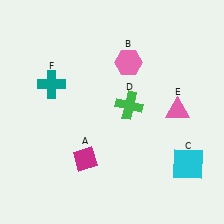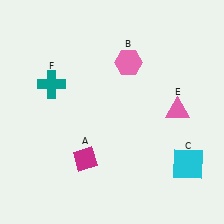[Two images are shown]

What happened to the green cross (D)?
The green cross (D) was removed in Image 2. It was in the top-right area of Image 1.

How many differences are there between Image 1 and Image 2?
There is 1 difference between the two images.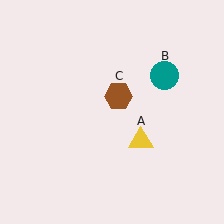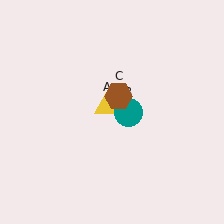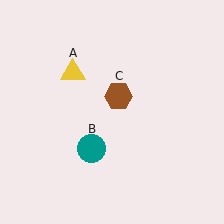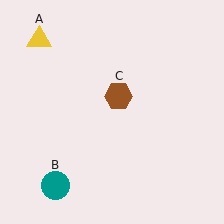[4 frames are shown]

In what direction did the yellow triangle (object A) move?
The yellow triangle (object A) moved up and to the left.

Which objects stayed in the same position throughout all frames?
Brown hexagon (object C) remained stationary.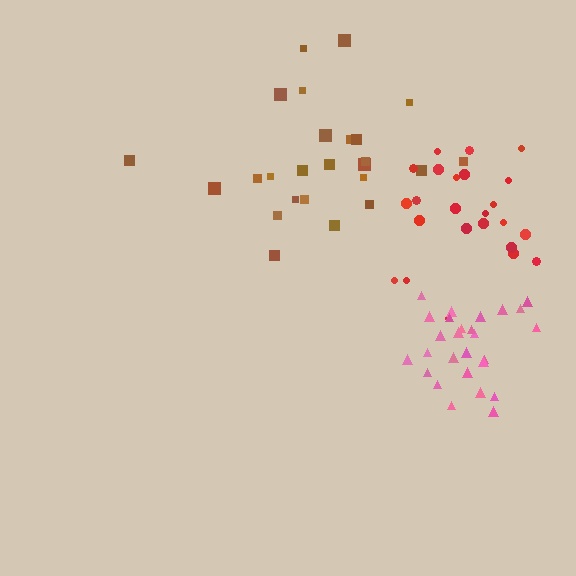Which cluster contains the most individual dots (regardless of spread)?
Pink (27).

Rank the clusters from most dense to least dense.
pink, red, brown.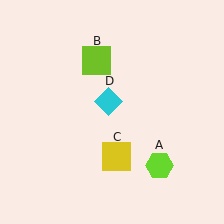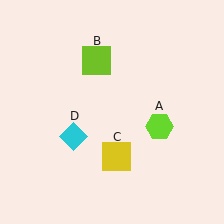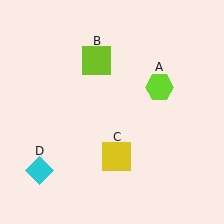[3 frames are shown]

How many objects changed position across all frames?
2 objects changed position: lime hexagon (object A), cyan diamond (object D).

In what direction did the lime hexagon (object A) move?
The lime hexagon (object A) moved up.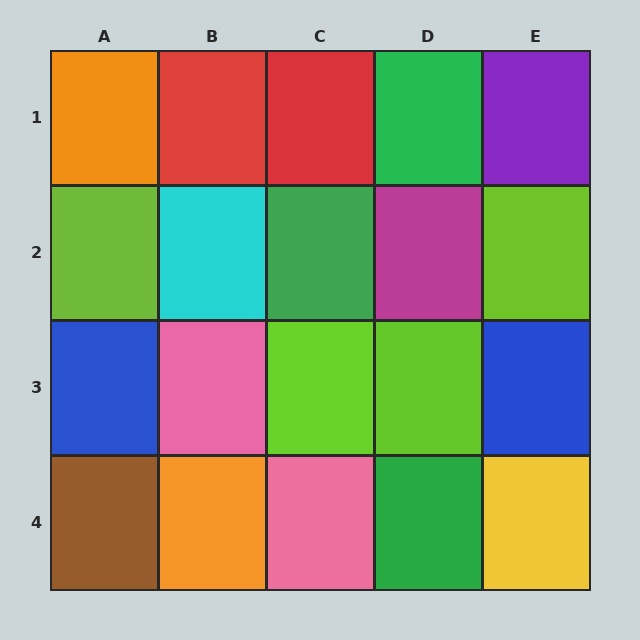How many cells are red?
2 cells are red.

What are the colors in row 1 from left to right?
Orange, red, red, green, purple.